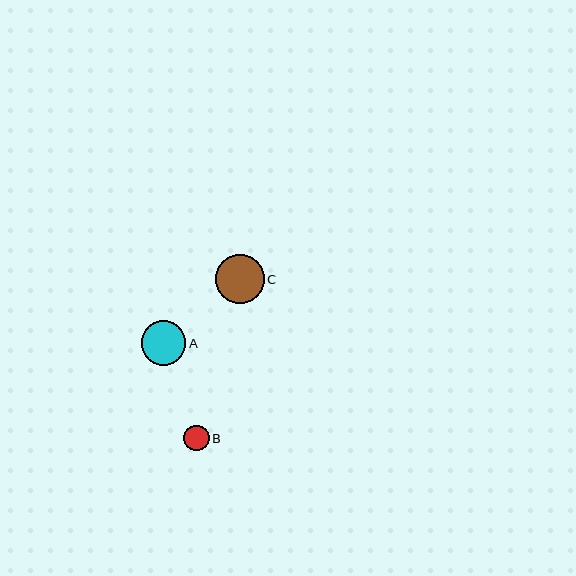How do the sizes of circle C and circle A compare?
Circle C and circle A are approximately the same size.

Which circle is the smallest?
Circle B is the smallest with a size of approximately 25 pixels.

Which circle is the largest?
Circle C is the largest with a size of approximately 49 pixels.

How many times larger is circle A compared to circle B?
Circle A is approximately 1.7 times the size of circle B.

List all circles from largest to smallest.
From largest to smallest: C, A, B.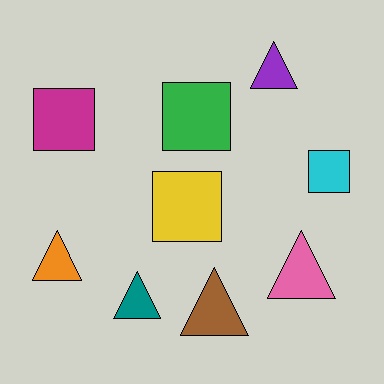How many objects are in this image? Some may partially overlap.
There are 9 objects.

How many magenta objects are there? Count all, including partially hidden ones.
There is 1 magenta object.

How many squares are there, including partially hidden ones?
There are 4 squares.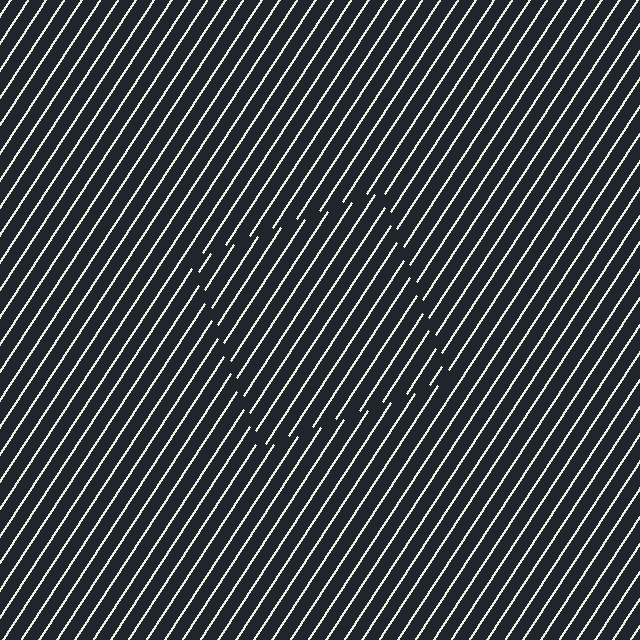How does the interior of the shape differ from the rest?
The interior of the shape contains the same grating, shifted by half a period — the contour is defined by the phase discontinuity where line-ends from the inner and outer gratings abut.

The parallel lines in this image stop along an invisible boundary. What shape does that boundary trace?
An illusory square. The interior of the shape contains the same grating, shifted by half a period — the contour is defined by the phase discontinuity where line-ends from the inner and outer gratings abut.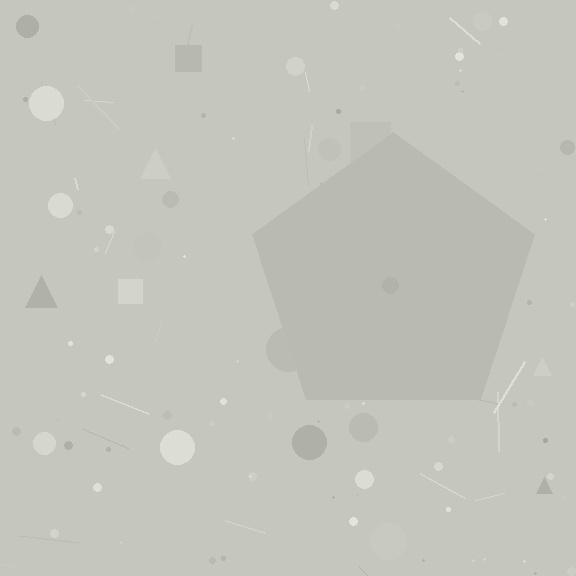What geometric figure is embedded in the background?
A pentagon is embedded in the background.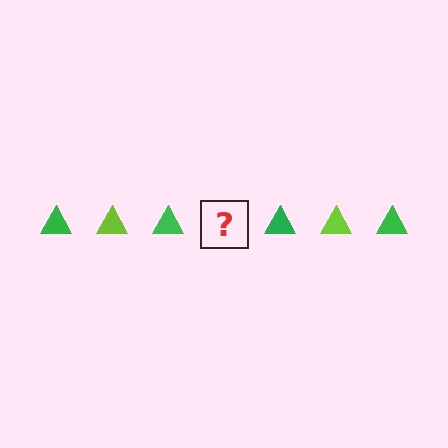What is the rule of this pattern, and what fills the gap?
The rule is that the pattern cycles through green, lime triangles. The gap should be filled with a lime triangle.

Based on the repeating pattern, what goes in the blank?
The blank should be a lime triangle.